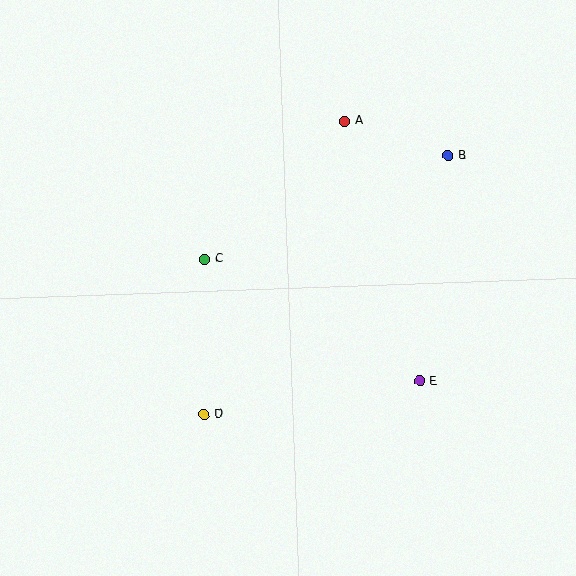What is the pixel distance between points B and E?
The distance between B and E is 227 pixels.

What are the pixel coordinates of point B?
Point B is at (448, 155).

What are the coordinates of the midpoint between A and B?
The midpoint between A and B is at (397, 138).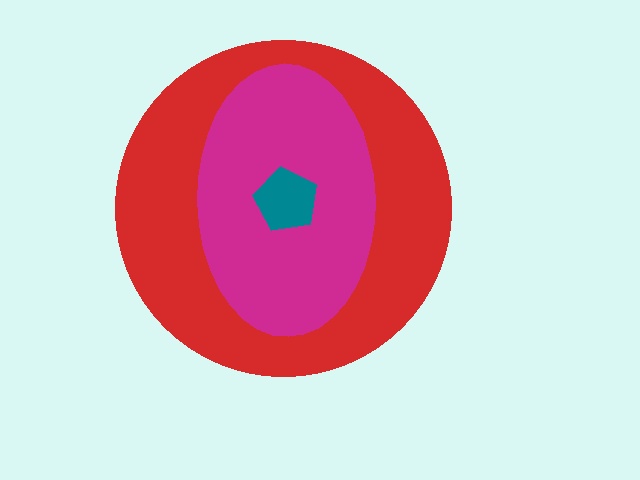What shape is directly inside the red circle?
The magenta ellipse.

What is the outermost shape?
The red circle.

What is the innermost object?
The teal pentagon.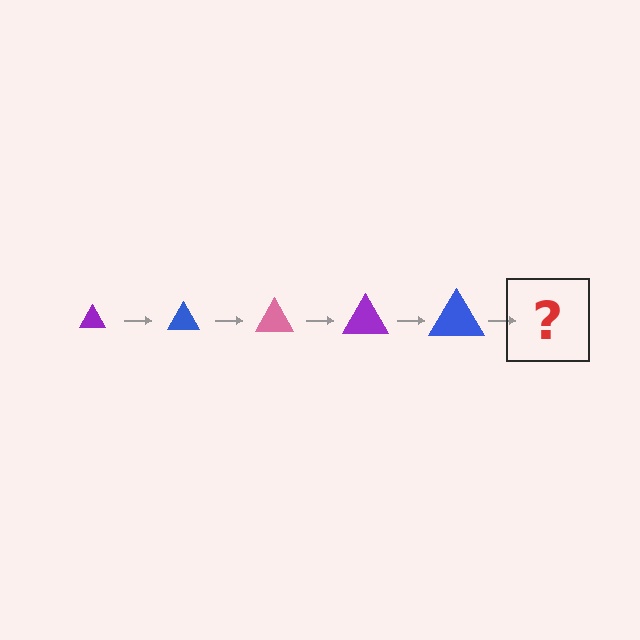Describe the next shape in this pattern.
It should be a pink triangle, larger than the previous one.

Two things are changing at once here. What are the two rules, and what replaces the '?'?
The two rules are that the triangle grows larger each step and the color cycles through purple, blue, and pink. The '?' should be a pink triangle, larger than the previous one.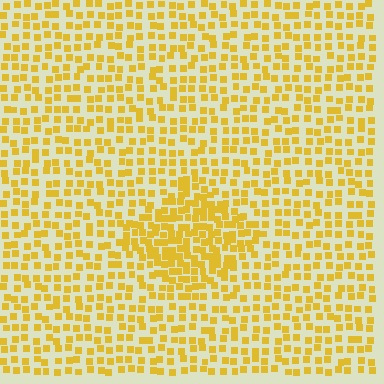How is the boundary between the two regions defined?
The boundary is defined by a change in element density (approximately 1.9x ratio). All elements are the same color, size, and shape.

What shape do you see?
I see a diamond.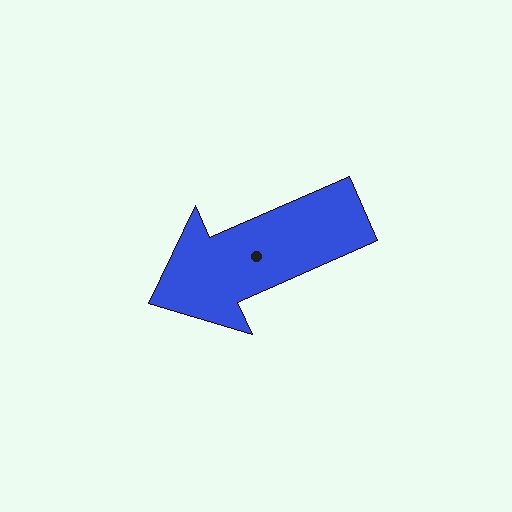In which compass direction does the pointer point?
Southwest.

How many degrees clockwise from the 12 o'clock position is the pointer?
Approximately 246 degrees.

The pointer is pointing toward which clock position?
Roughly 8 o'clock.